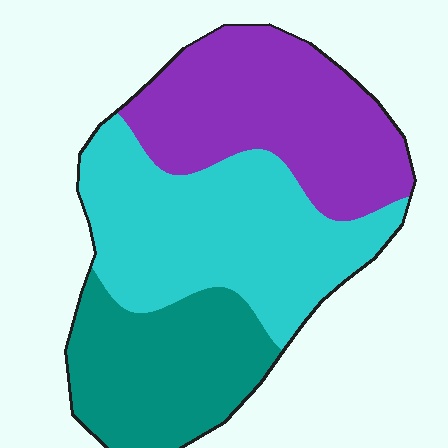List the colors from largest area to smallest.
From largest to smallest: cyan, purple, teal.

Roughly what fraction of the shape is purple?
Purple takes up about one third (1/3) of the shape.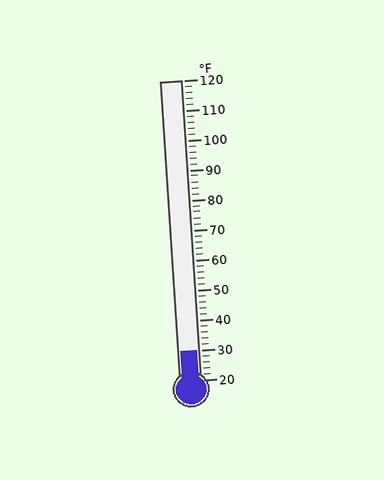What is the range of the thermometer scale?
The thermometer scale ranges from 20°F to 120°F.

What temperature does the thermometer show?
The thermometer shows approximately 30°F.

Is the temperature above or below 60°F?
The temperature is below 60°F.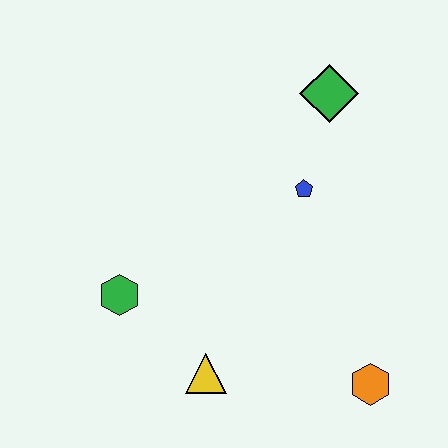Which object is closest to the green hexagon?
The yellow triangle is closest to the green hexagon.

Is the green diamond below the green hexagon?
No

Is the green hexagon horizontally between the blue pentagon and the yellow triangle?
No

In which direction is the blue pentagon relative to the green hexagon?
The blue pentagon is to the right of the green hexagon.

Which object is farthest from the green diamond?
The yellow triangle is farthest from the green diamond.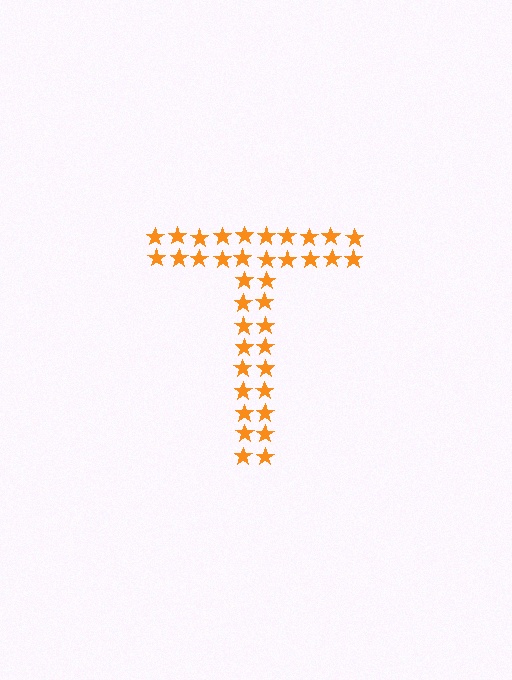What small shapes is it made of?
It is made of small stars.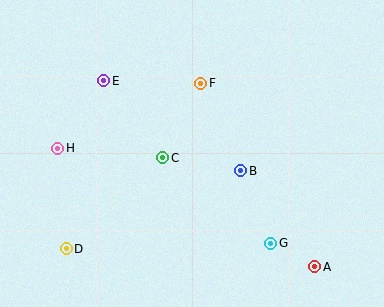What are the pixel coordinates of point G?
Point G is at (271, 243).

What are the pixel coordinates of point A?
Point A is at (315, 267).